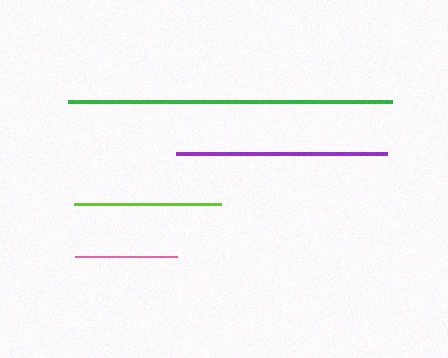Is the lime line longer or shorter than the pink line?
The lime line is longer than the pink line.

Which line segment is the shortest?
The pink line is the shortest at approximately 102 pixels.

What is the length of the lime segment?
The lime segment is approximately 147 pixels long.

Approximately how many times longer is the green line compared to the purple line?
The green line is approximately 1.5 times the length of the purple line.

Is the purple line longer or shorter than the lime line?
The purple line is longer than the lime line.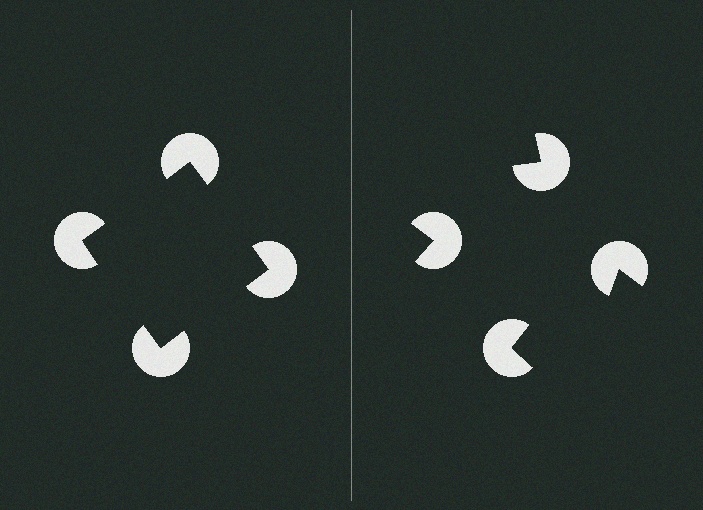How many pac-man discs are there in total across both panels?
8 — 4 on each side.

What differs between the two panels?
The pac-man discs are positioned identically on both sides; only the wedge orientations differ. On the left they align to a square; on the right they are misaligned.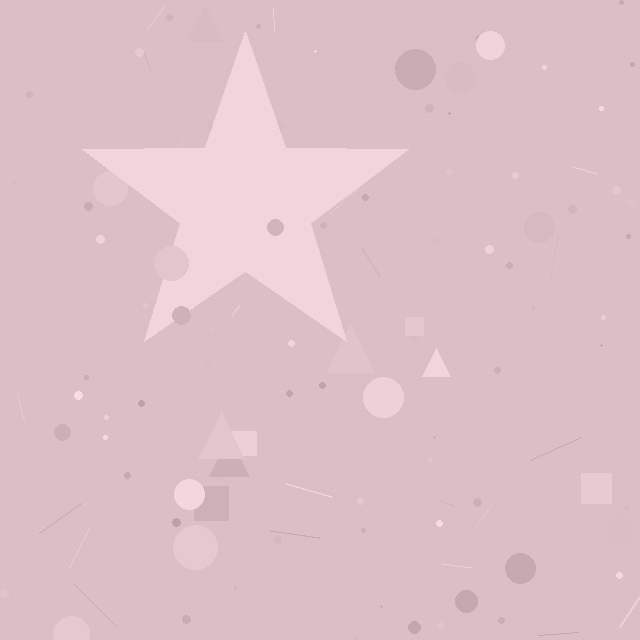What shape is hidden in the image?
A star is hidden in the image.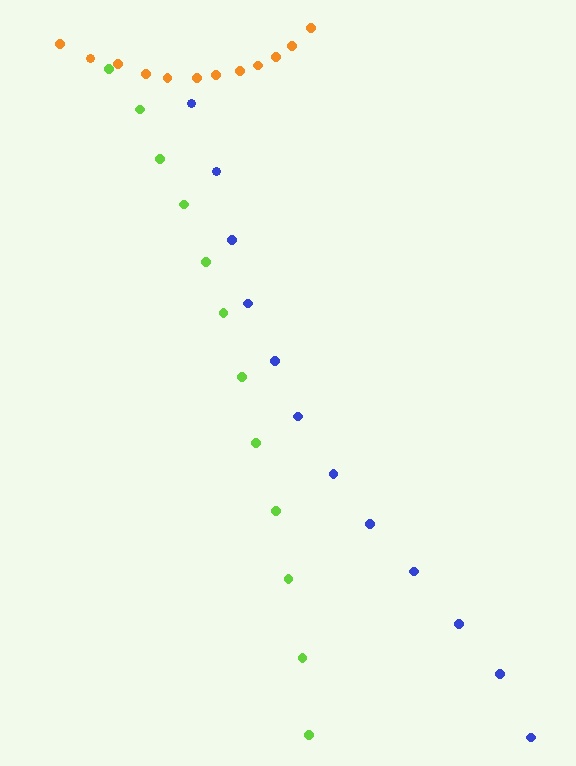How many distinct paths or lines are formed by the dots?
There are 3 distinct paths.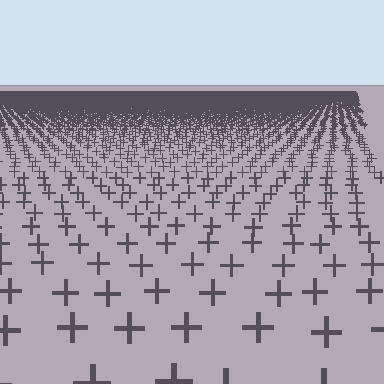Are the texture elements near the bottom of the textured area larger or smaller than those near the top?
Larger. Near the bottom, elements are closer to the viewer and appear at a bigger on-screen size.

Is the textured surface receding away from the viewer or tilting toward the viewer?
The surface is receding away from the viewer. Texture elements get smaller and denser toward the top.